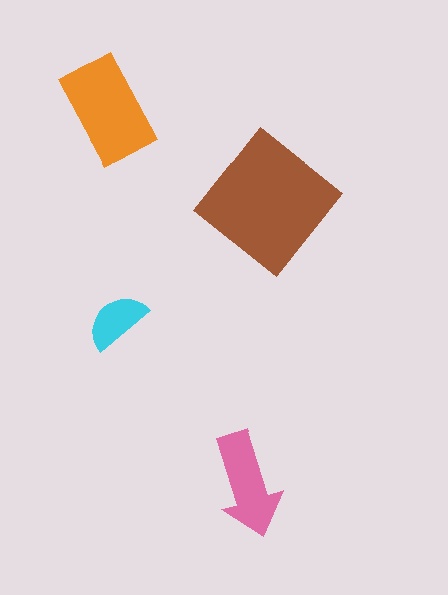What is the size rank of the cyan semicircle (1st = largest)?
4th.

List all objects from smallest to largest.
The cyan semicircle, the pink arrow, the orange rectangle, the brown diamond.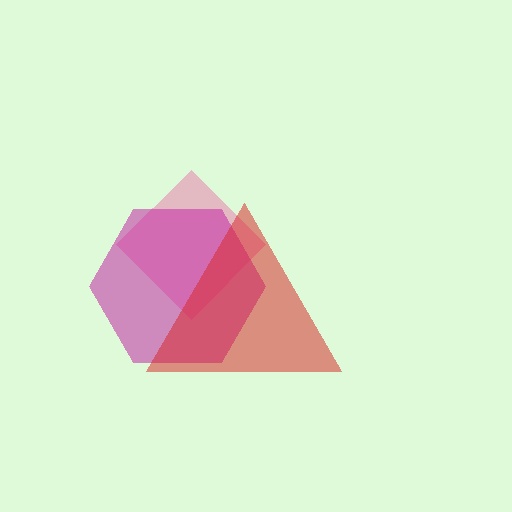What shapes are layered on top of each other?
The layered shapes are: a pink diamond, a magenta hexagon, a red triangle.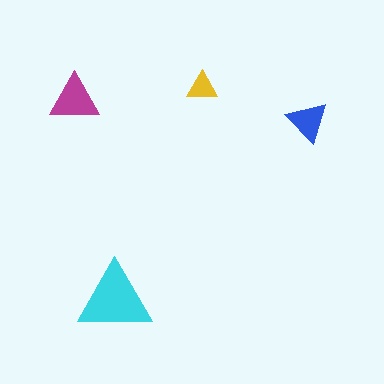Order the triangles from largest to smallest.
the cyan one, the magenta one, the blue one, the yellow one.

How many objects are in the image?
There are 4 objects in the image.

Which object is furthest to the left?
The magenta triangle is leftmost.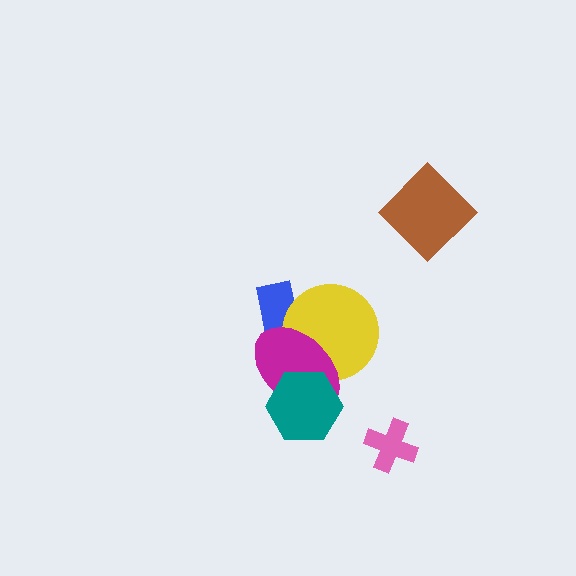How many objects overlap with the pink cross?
0 objects overlap with the pink cross.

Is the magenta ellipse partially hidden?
Yes, it is partially covered by another shape.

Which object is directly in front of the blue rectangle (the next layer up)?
The yellow circle is directly in front of the blue rectangle.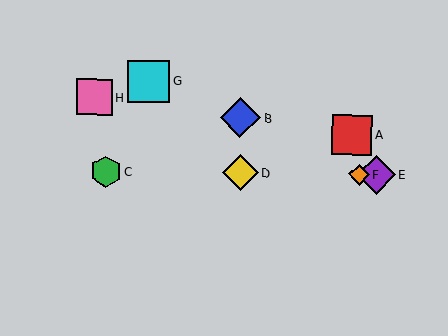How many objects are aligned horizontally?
4 objects (C, D, E, F) are aligned horizontally.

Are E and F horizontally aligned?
Yes, both are at y≈175.